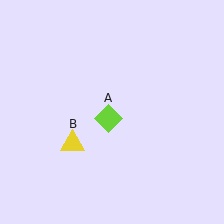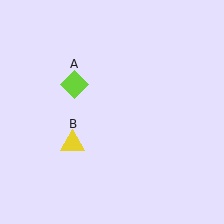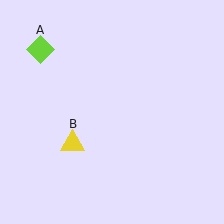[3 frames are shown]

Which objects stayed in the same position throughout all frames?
Yellow triangle (object B) remained stationary.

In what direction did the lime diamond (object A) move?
The lime diamond (object A) moved up and to the left.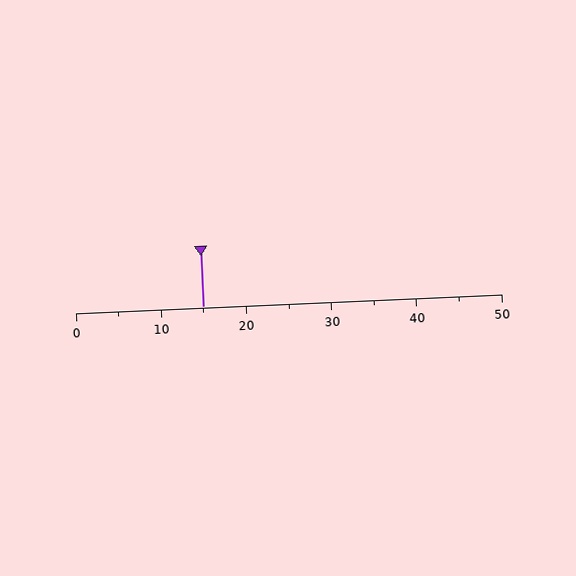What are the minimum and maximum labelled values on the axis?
The axis runs from 0 to 50.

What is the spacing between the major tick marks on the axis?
The major ticks are spaced 10 apart.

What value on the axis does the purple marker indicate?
The marker indicates approximately 15.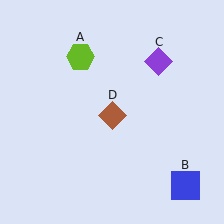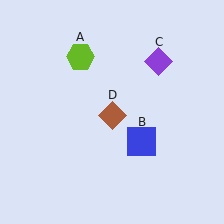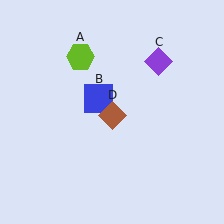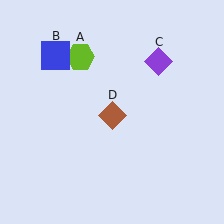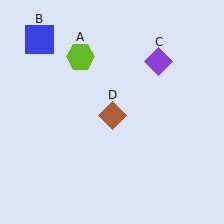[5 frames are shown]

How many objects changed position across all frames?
1 object changed position: blue square (object B).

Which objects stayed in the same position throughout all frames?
Lime hexagon (object A) and purple diamond (object C) and brown diamond (object D) remained stationary.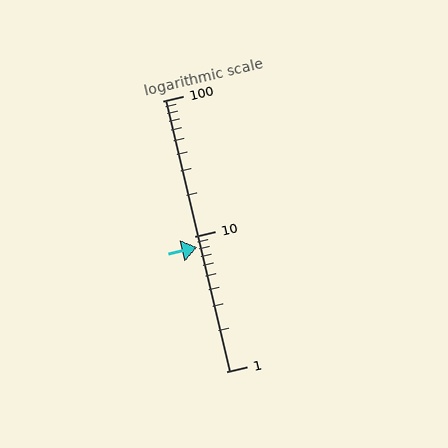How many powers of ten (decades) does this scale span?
The scale spans 2 decades, from 1 to 100.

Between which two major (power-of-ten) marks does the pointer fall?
The pointer is between 1 and 10.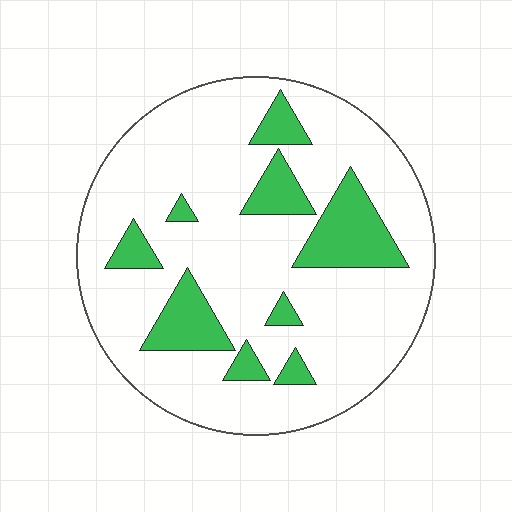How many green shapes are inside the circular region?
9.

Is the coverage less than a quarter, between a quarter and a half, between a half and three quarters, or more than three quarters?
Less than a quarter.